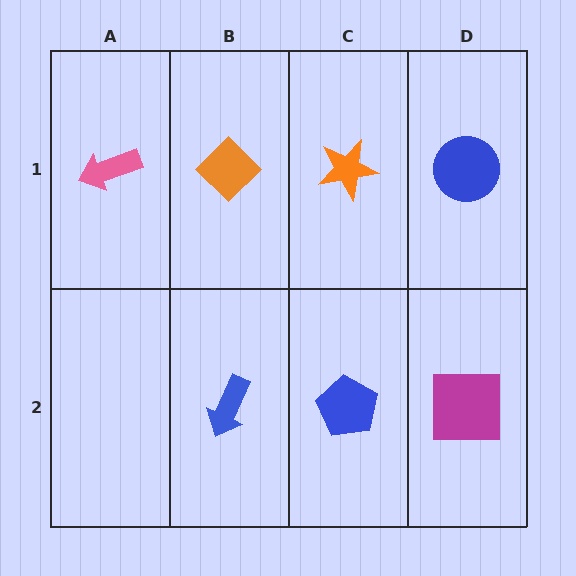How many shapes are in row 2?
3 shapes.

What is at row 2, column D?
A magenta square.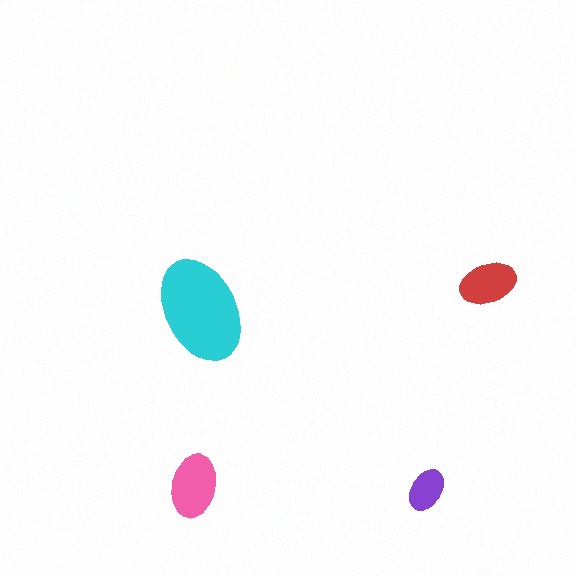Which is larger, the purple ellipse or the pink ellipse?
The pink one.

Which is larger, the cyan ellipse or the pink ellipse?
The cyan one.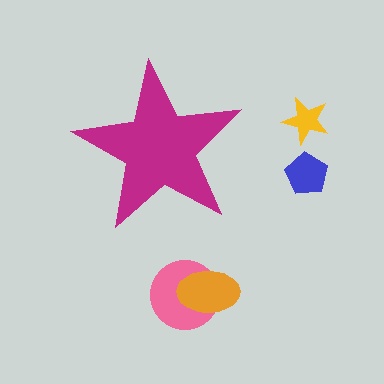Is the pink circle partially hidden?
No, the pink circle is fully visible.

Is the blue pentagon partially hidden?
No, the blue pentagon is fully visible.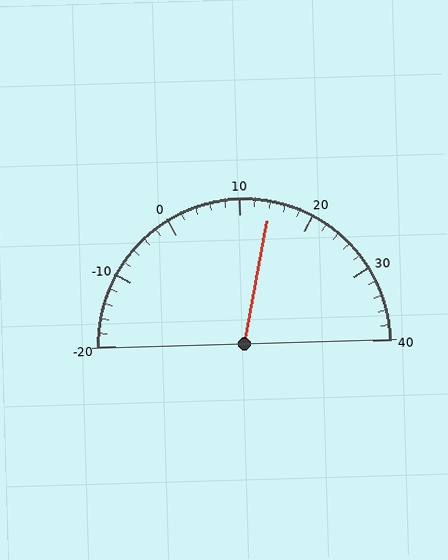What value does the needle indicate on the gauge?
The needle indicates approximately 14.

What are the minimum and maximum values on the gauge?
The gauge ranges from -20 to 40.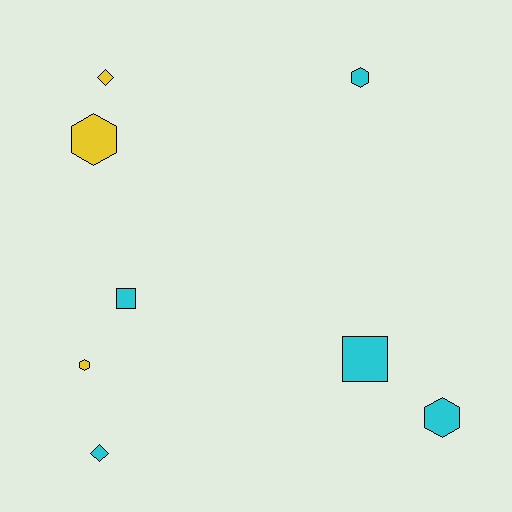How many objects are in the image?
There are 8 objects.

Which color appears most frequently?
Cyan, with 5 objects.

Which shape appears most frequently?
Hexagon, with 4 objects.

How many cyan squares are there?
There are 2 cyan squares.